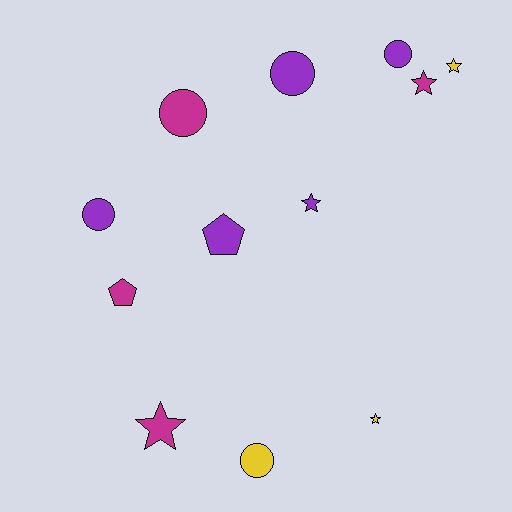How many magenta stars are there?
There are 2 magenta stars.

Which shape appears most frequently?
Circle, with 5 objects.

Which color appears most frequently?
Purple, with 5 objects.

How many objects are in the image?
There are 12 objects.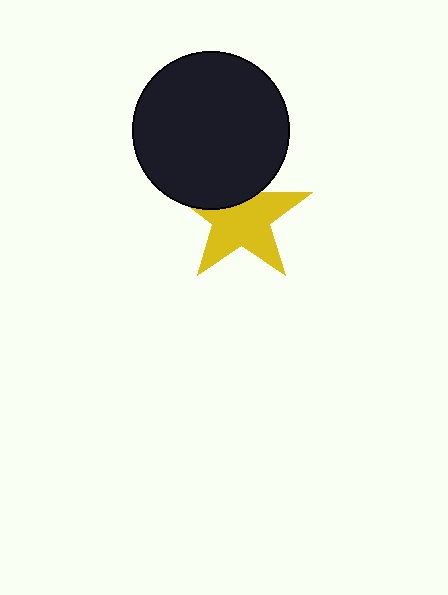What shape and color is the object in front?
The object in front is a black circle.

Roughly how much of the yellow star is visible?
Most of it is visible (roughly 69%).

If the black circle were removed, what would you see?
You would see the complete yellow star.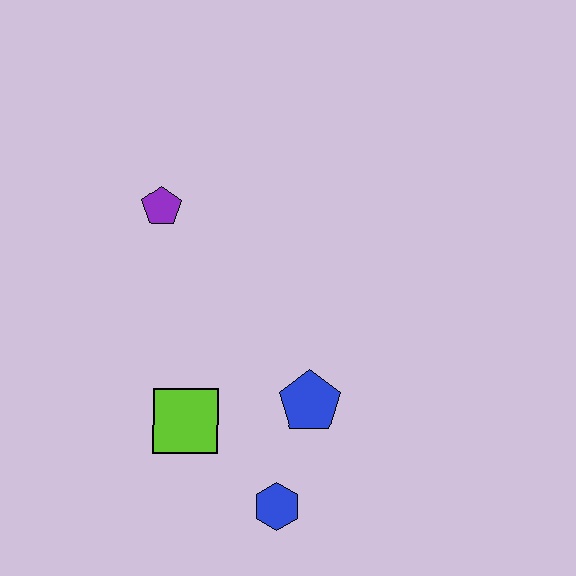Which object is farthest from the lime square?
The purple pentagon is farthest from the lime square.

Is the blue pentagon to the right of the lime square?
Yes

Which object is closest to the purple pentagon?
The lime square is closest to the purple pentagon.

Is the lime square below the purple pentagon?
Yes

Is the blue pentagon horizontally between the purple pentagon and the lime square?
No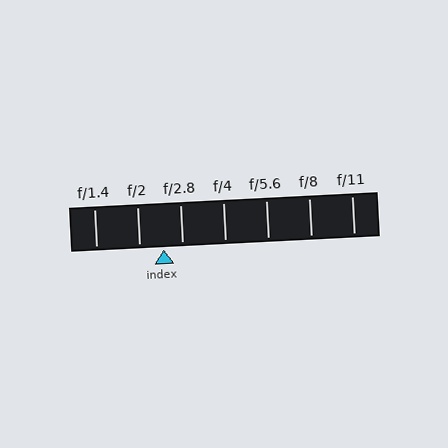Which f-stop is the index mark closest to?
The index mark is closest to f/2.8.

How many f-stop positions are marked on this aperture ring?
There are 7 f-stop positions marked.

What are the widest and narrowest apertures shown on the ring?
The widest aperture shown is f/1.4 and the narrowest is f/11.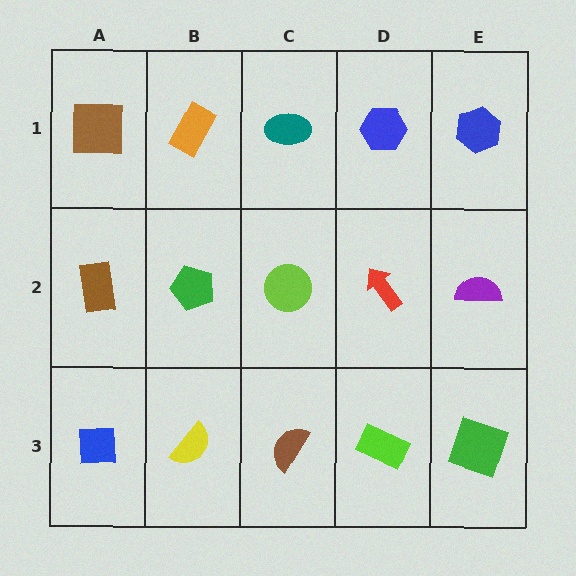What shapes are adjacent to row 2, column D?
A blue hexagon (row 1, column D), a lime rectangle (row 3, column D), a lime circle (row 2, column C), a purple semicircle (row 2, column E).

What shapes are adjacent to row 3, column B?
A green pentagon (row 2, column B), a blue square (row 3, column A), a brown semicircle (row 3, column C).